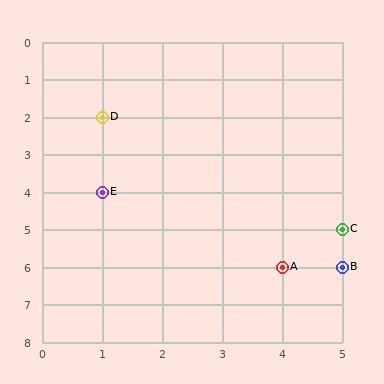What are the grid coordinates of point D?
Point D is at grid coordinates (1, 2).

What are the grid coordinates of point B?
Point B is at grid coordinates (5, 6).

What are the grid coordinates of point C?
Point C is at grid coordinates (5, 5).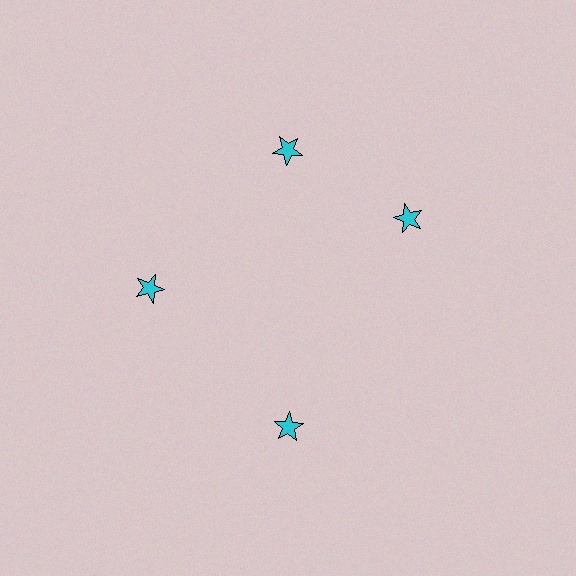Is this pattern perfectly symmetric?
No. The 4 cyan stars are arranged in a ring, but one element near the 3 o'clock position is rotated out of alignment along the ring, breaking the 4-fold rotational symmetry.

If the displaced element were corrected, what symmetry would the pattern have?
It would have 4-fold rotational symmetry — the pattern would map onto itself every 90 degrees.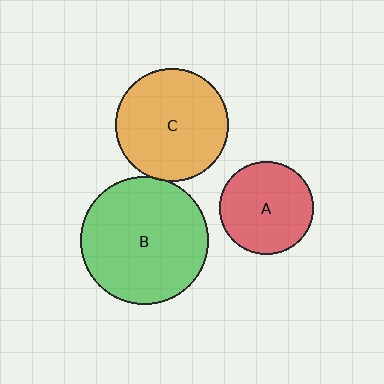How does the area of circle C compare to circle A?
Approximately 1.5 times.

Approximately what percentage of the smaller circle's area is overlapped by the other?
Approximately 5%.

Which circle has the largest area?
Circle B (green).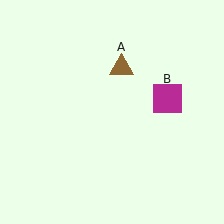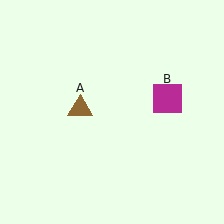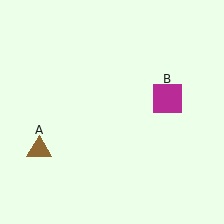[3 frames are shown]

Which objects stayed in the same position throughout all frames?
Magenta square (object B) remained stationary.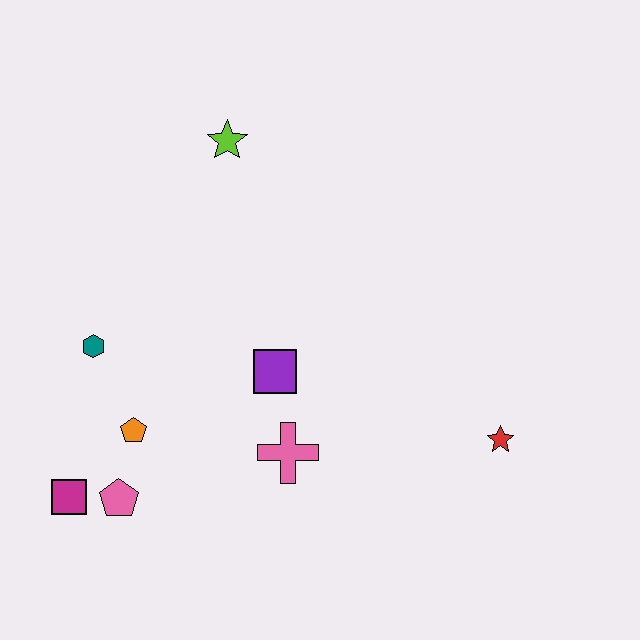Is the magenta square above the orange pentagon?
No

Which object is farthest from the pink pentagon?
The red star is farthest from the pink pentagon.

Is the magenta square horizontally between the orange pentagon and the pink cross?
No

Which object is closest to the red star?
The pink cross is closest to the red star.